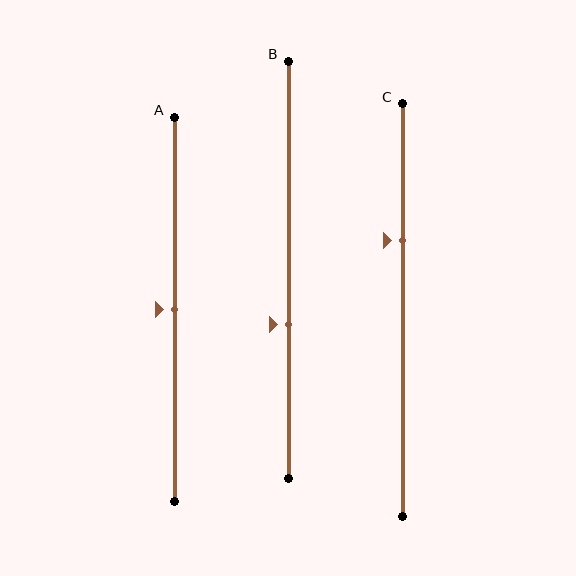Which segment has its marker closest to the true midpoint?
Segment A has its marker closest to the true midpoint.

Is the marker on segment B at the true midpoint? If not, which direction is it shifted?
No, the marker on segment B is shifted downward by about 13% of the segment length.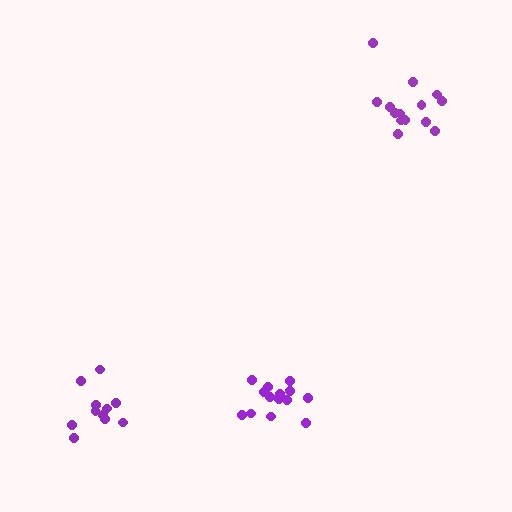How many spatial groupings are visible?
There are 3 spatial groupings.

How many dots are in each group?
Group 1: 14 dots, Group 2: 14 dots, Group 3: 11 dots (39 total).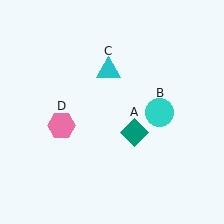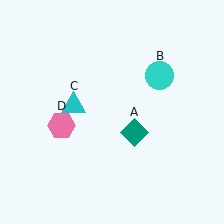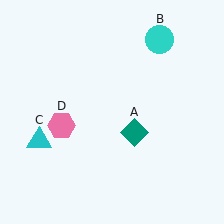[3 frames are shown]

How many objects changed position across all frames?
2 objects changed position: cyan circle (object B), cyan triangle (object C).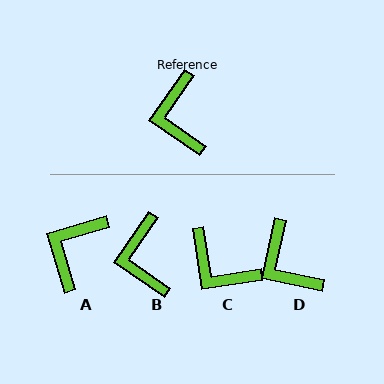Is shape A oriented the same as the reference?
No, it is off by about 38 degrees.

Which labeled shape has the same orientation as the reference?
B.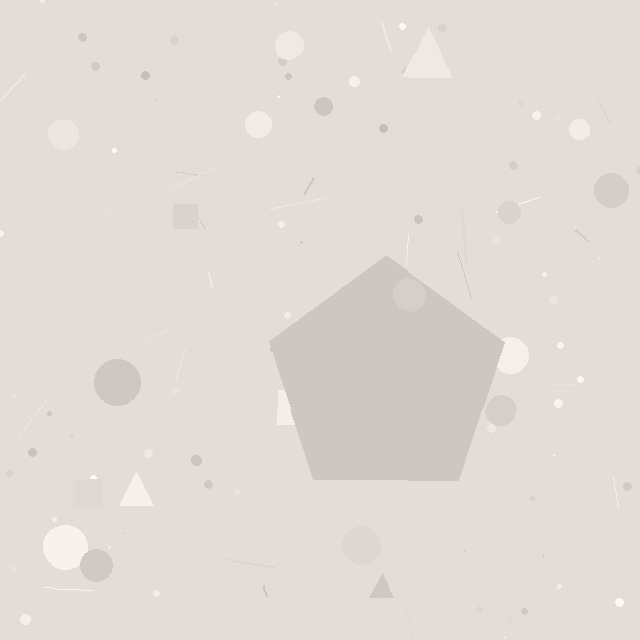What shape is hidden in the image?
A pentagon is hidden in the image.